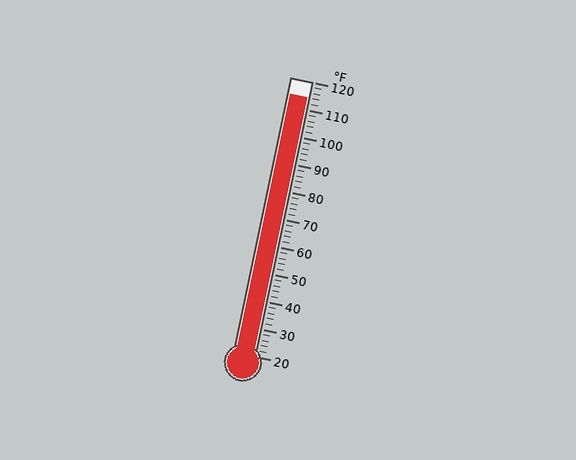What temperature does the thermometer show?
The thermometer shows approximately 114°F.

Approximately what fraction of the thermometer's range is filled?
The thermometer is filled to approximately 95% of its range.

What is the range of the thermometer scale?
The thermometer scale ranges from 20°F to 120°F.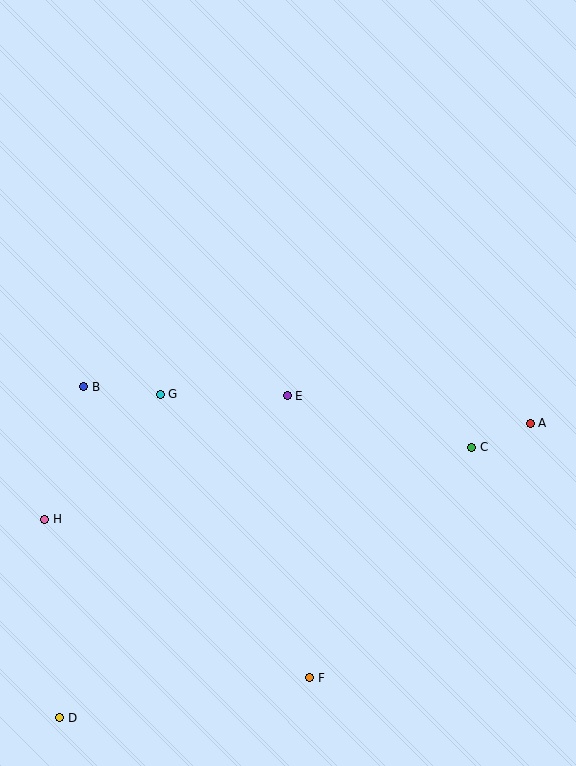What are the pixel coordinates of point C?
Point C is at (472, 447).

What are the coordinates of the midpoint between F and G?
The midpoint between F and G is at (235, 536).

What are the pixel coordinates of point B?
Point B is at (84, 387).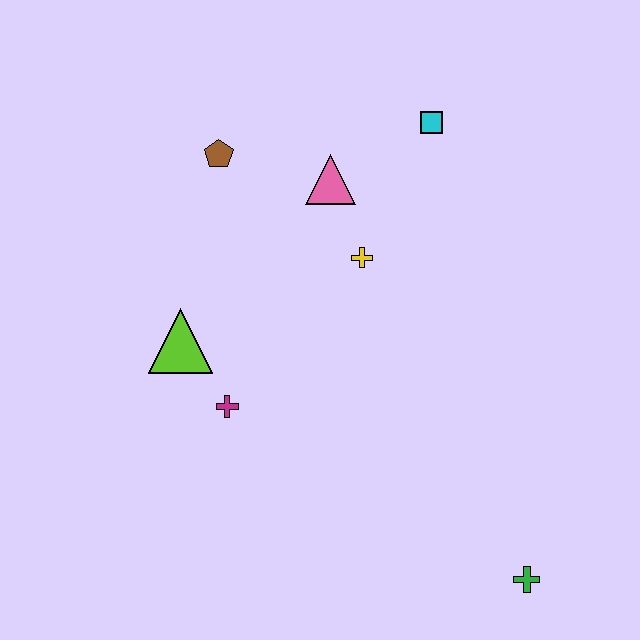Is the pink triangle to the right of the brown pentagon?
Yes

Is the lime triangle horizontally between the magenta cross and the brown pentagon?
No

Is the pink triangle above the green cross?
Yes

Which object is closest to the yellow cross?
The pink triangle is closest to the yellow cross.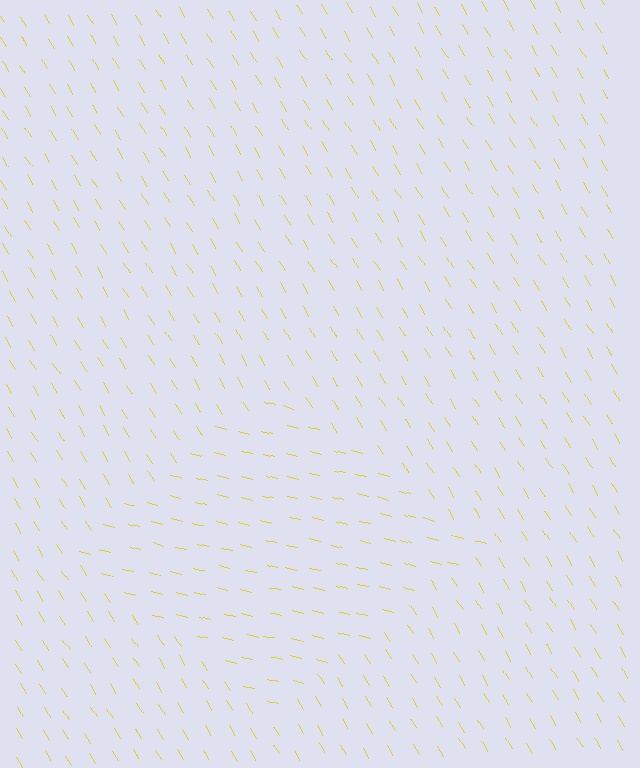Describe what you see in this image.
The image is filled with small yellow line segments. A diamond region in the image has lines oriented differently from the surrounding lines, creating a visible texture boundary.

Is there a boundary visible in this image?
Yes, there is a texture boundary formed by a change in line orientation.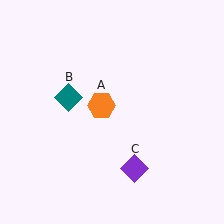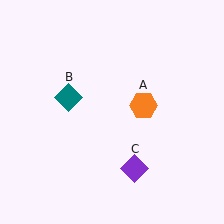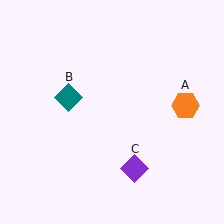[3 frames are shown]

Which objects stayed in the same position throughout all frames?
Teal diamond (object B) and purple diamond (object C) remained stationary.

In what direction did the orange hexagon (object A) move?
The orange hexagon (object A) moved right.